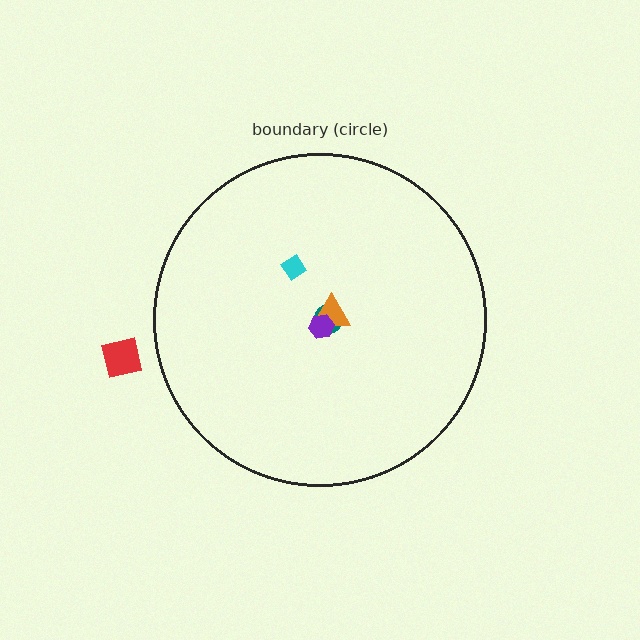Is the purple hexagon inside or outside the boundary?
Inside.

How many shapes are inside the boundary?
4 inside, 1 outside.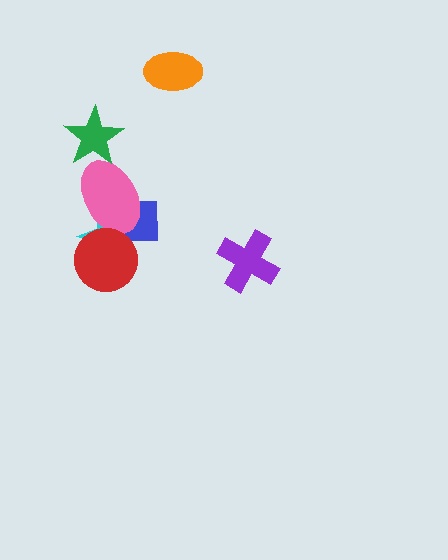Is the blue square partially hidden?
Yes, it is partially covered by another shape.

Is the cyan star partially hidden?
Yes, it is partially covered by another shape.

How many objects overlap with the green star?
1 object overlaps with the green star.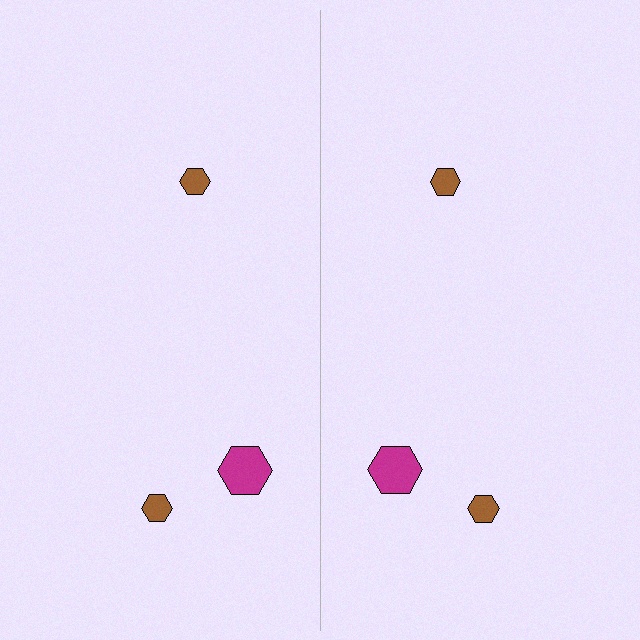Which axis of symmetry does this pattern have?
The pattern has a vertical axis of symmetry running through the center of the image.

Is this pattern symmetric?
Yes, this pattern has bilateral (reflection) symmetry.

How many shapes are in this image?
There are 6 shapes in this image.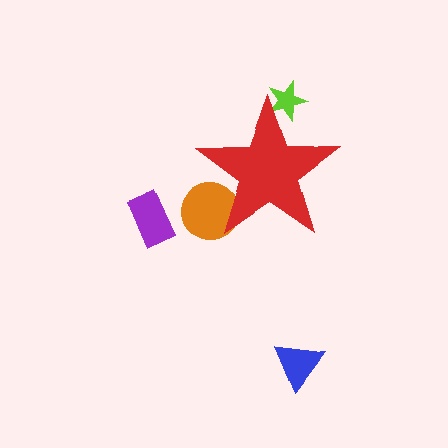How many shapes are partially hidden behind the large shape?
2 shapes are partially hidden.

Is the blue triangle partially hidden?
No, the blue triangle is fully visible.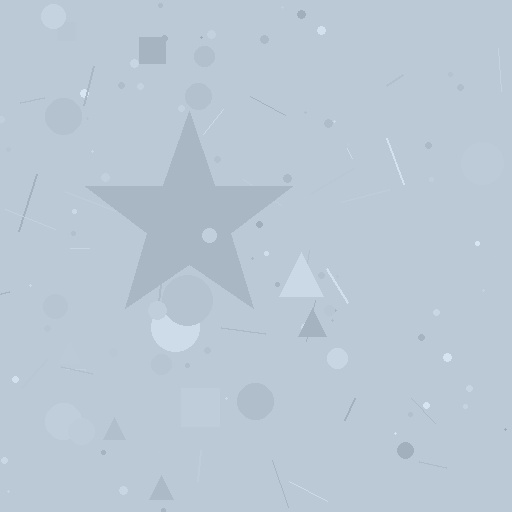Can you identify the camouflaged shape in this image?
The camouflaged shape is a star.